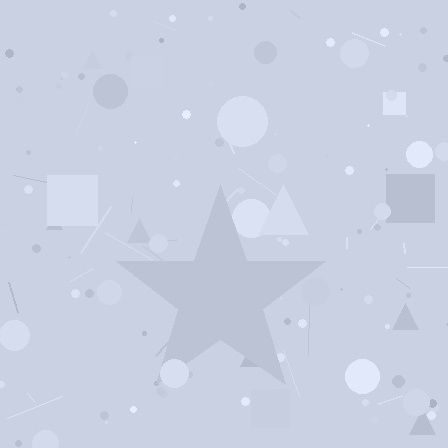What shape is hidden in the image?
A star is hidden in the image.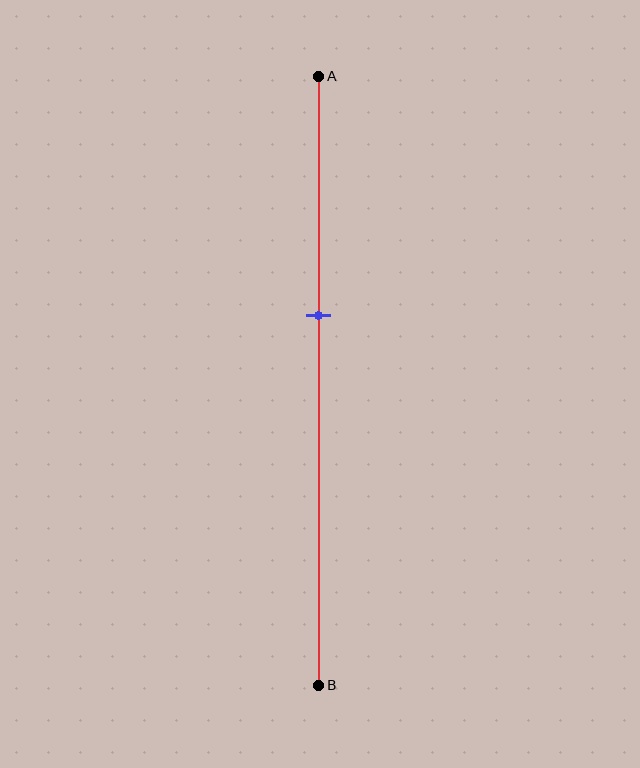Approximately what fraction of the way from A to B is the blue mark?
The blue mark is approximately 40% of the way from A to B.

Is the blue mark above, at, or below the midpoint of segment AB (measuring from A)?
The blue mark is above the midpoint of segment AB.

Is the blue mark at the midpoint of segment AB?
No, the mark is at about 40% from A, not at the 50% midpoint.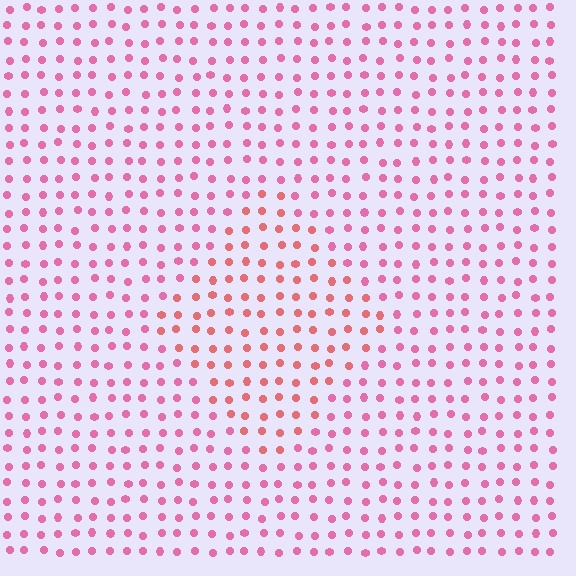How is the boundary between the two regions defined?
The boundary is defined purely by a slight shift in hue (about 29 degrees). Spacing, size, and orientation are identical on both sides.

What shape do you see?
I see a diamond.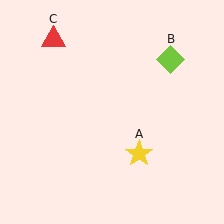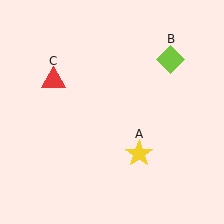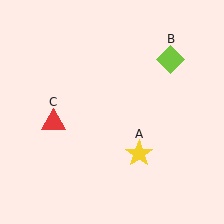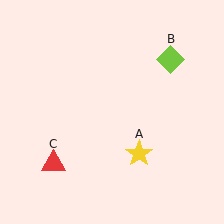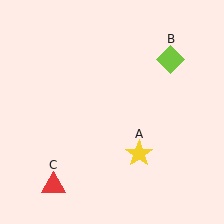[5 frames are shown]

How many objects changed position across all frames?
1 object changed position: red triangle (object C).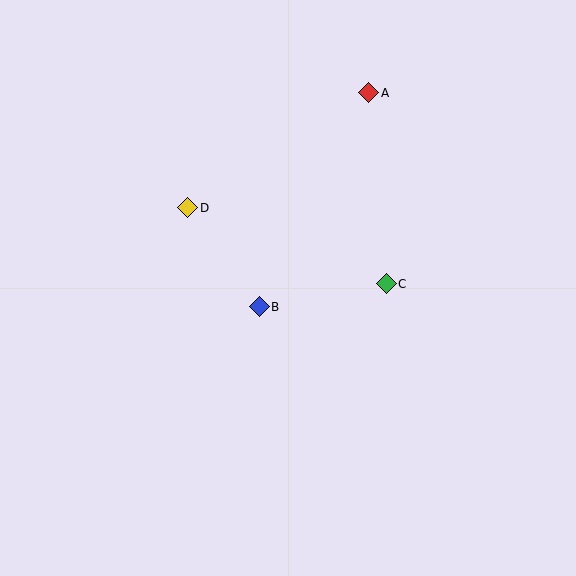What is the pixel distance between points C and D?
The distance between C and D is 212 pixels.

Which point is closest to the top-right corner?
Point A is closest to the top-right corner.